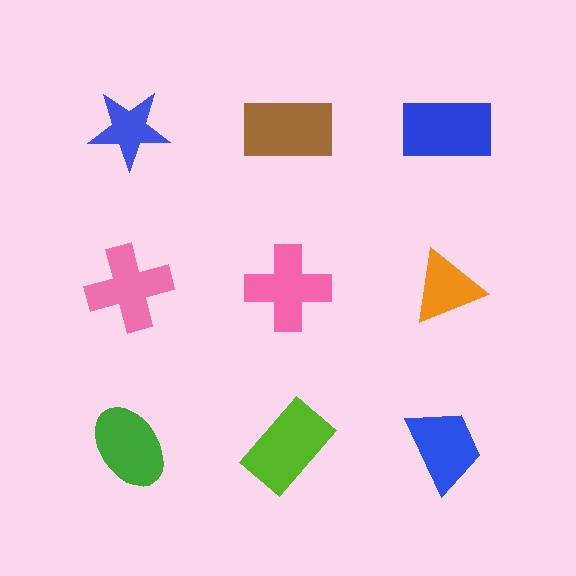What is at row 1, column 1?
A blue star.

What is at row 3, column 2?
A lime rectangle.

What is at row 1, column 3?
A blue rectangle.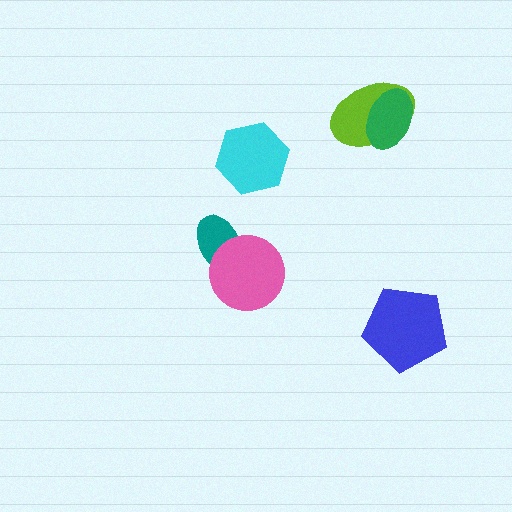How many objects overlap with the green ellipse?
1 object overlaps with the green ellipse.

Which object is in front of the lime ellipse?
The green ellipse is in front of the lime ellipse.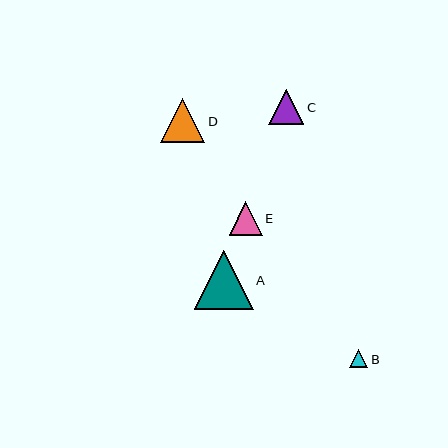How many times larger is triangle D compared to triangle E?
Triangle D is approximately 1.3 times the size of triangle E.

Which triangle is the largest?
Triangle A is the largest with a size of approximately 59 pixels.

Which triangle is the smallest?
Triangle B is the smallest with a size of approximately 18 pixels.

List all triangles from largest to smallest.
From largest to smallest: A, D, C, E, B.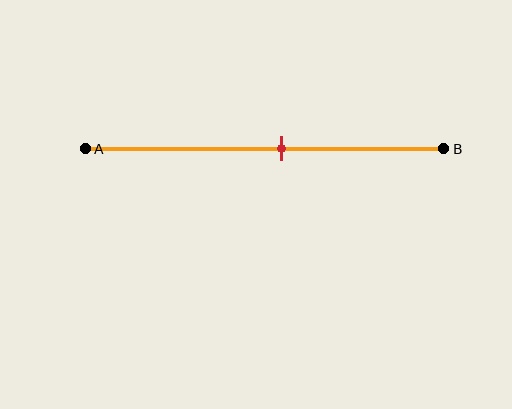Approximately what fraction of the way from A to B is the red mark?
The red mark is approximately 55% of the way from A to B.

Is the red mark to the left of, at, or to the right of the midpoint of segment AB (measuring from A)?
The red mark is to the right of the midpoint of segment AB.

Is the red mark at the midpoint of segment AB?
No, the mark is at about 55% from A, not at the 50% midpoint.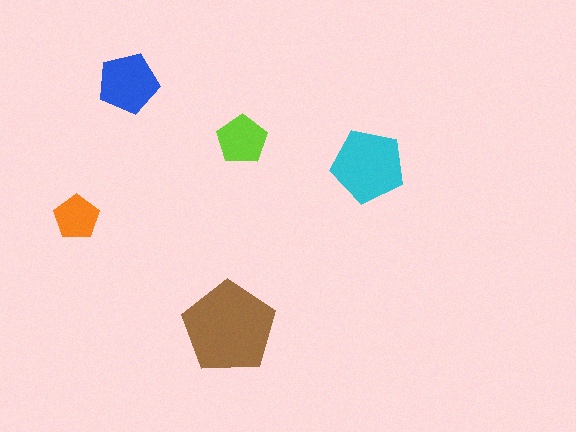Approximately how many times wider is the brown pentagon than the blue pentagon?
About 1.5 times wider.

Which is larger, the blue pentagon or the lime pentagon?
The blue one.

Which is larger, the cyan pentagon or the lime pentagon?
The cyan one.